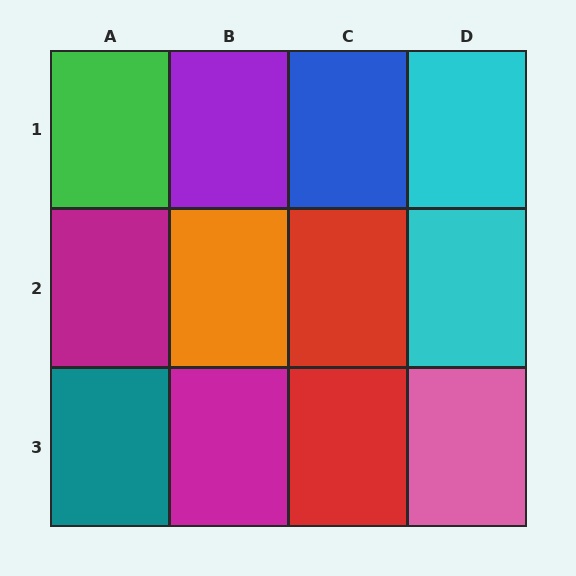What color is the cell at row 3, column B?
Magenta.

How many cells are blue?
1 cell is blue.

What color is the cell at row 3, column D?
Pink.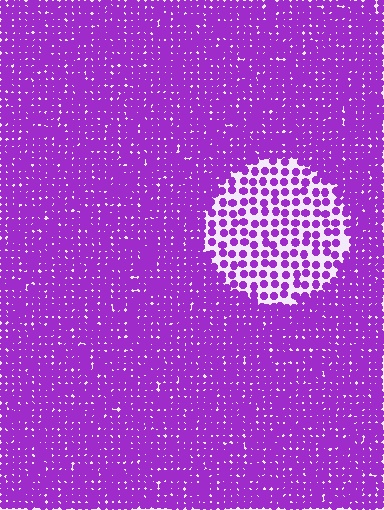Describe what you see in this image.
The image contains small purple elements arranged at two different densities. A circle-shaped region is visible where the elements are less densely packed than the surrounding area.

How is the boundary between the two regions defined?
The boundary is defined by a change in element density (approximately 2.5x ratio). All elements are the same color, size, and shape.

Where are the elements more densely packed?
The elements are more densely packed outside the circle boundary.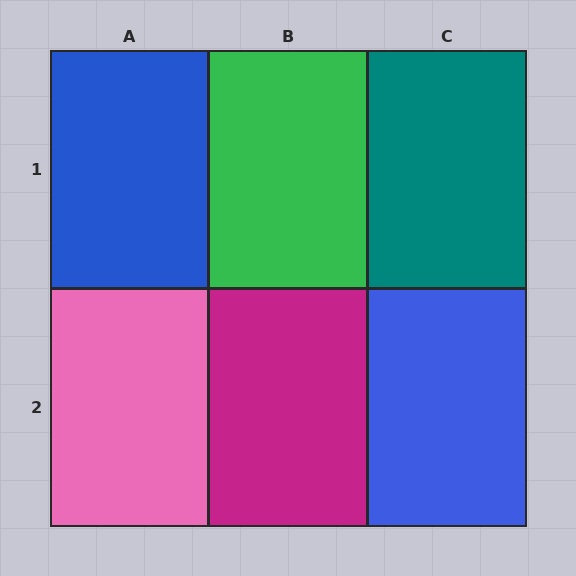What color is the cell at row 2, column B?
Magenta.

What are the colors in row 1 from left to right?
Blue, green, teal.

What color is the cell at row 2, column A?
Pink.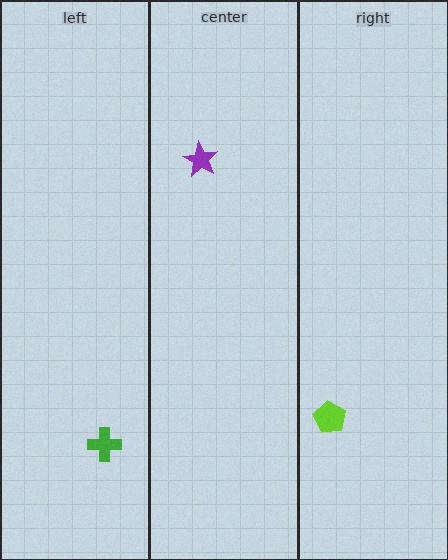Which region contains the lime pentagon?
The right region.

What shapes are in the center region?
The purple star.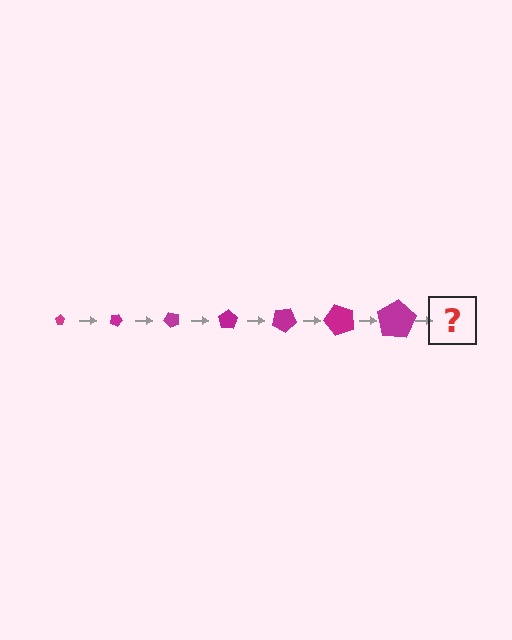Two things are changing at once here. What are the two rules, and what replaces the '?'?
The two rules are that the pentagon grows larger each step and it rotates 25 degrees each step. The '?' should be a pentagon, larger than the previous one and rotated 175 degrees from the start.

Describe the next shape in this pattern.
It should be a pentagon, larger than the previous one and rotated 175 degrees from the start.